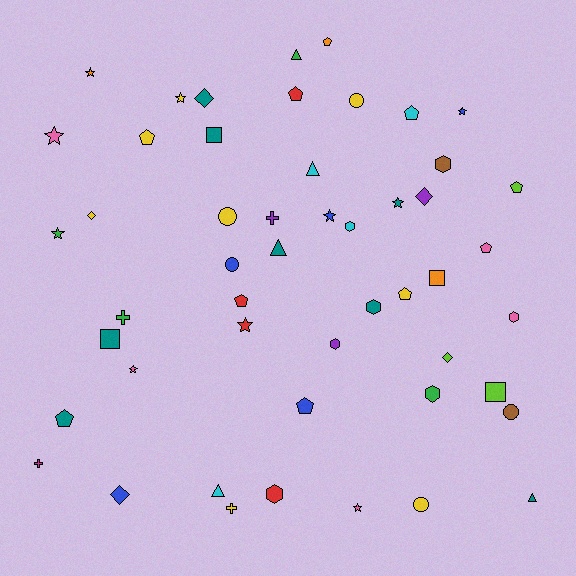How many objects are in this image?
There are 50 objects.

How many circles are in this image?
There are 5 circles.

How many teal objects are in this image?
There are 8 teal objects.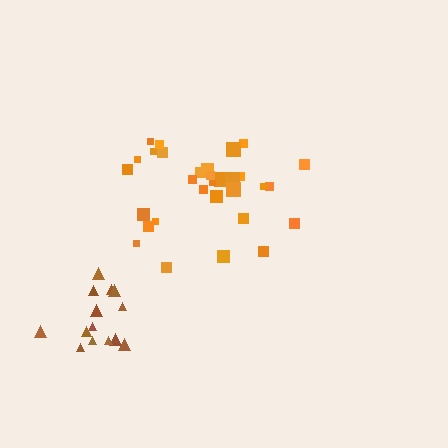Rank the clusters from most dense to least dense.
brown, orange.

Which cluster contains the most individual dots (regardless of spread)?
Orange (31).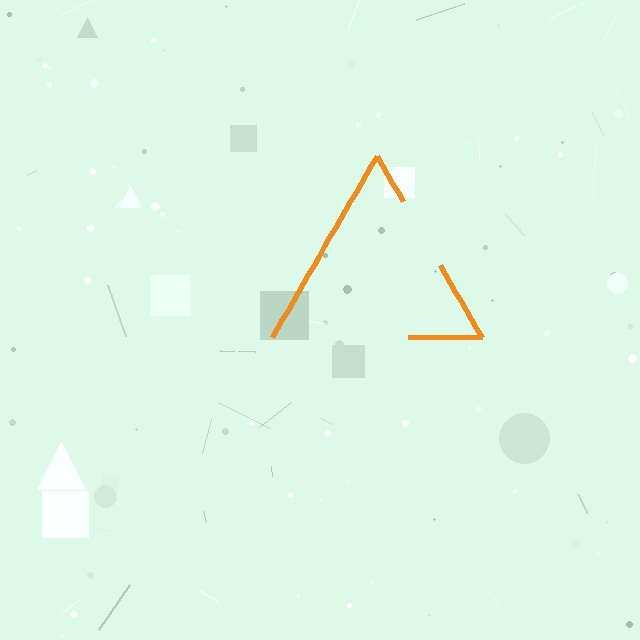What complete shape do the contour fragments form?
The contour fragments form a triangle.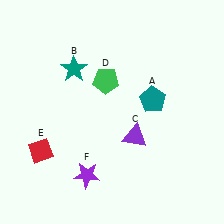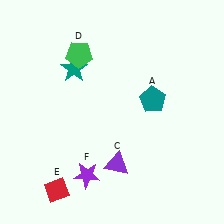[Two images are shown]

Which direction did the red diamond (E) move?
The red diamond (E) moved down.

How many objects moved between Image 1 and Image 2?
3 objects moved between the two images.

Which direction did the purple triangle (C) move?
The purple triangle (C) moved down.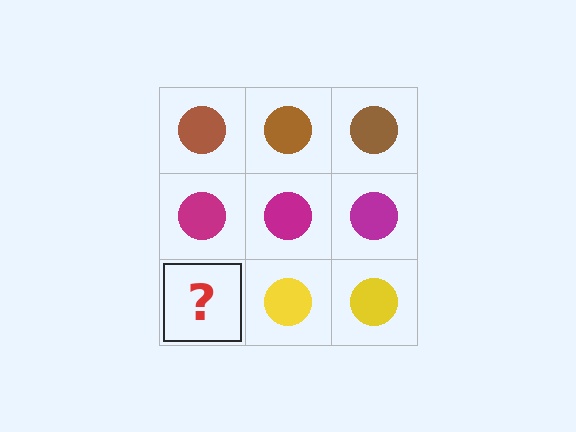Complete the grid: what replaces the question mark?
The question mark should be replaced with a yellow circle.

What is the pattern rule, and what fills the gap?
The rule is that each row has a consistent color. The gap should be filled with a yellow circle.